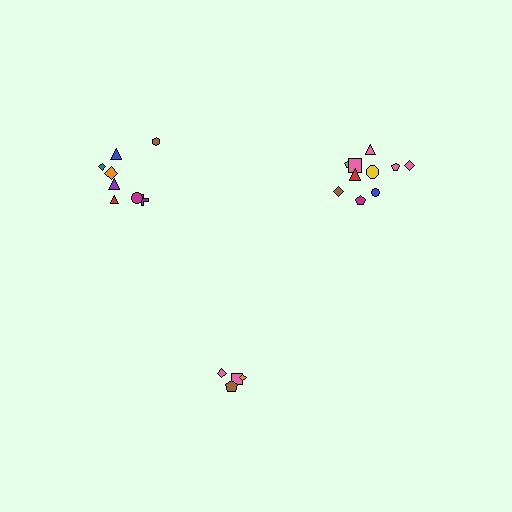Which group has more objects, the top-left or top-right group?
The top-right group.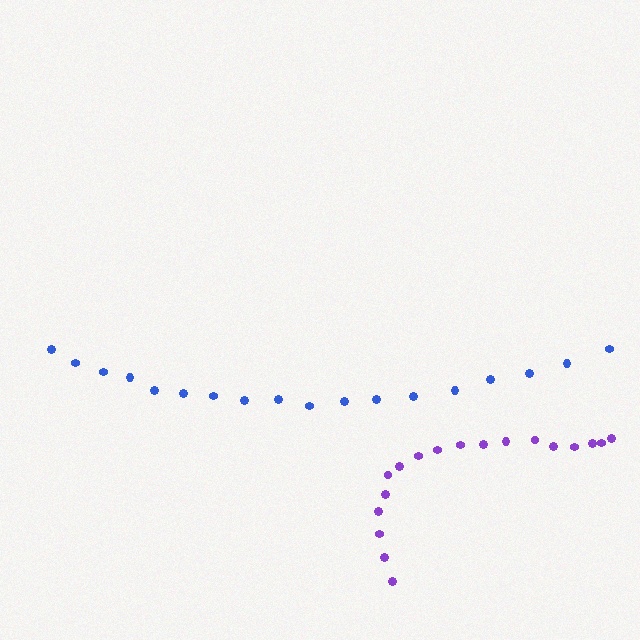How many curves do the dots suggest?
There are 2 distinct paths.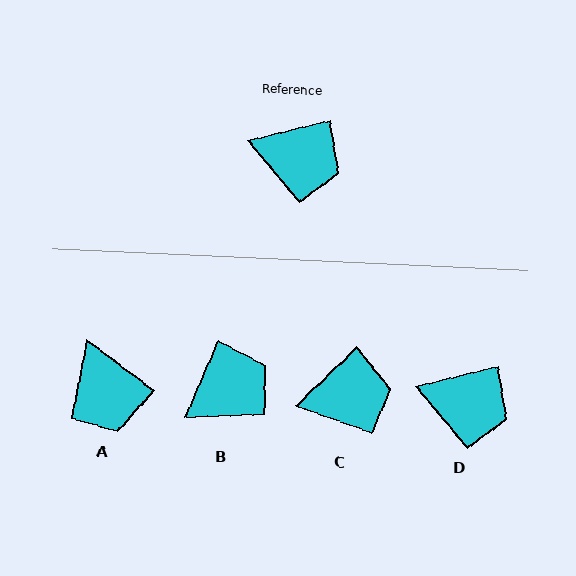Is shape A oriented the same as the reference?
No, it is off by about 51 degrees.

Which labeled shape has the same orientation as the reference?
D.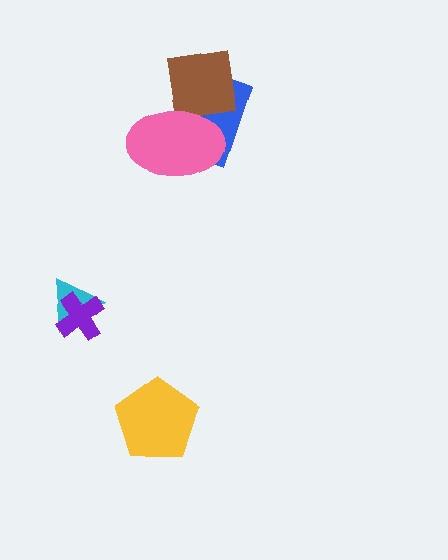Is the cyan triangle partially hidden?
Yes, it is partially covered by another shape.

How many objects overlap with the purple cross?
1 object overlaps with the purple cross.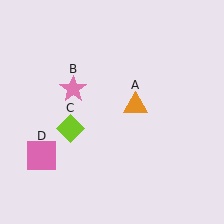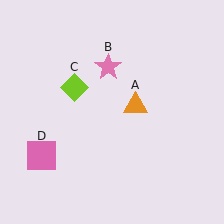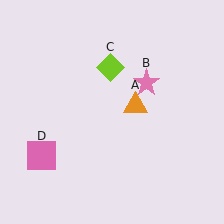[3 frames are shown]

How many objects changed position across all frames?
2 objects changed position: pink star (object B), lime diamond (object C).